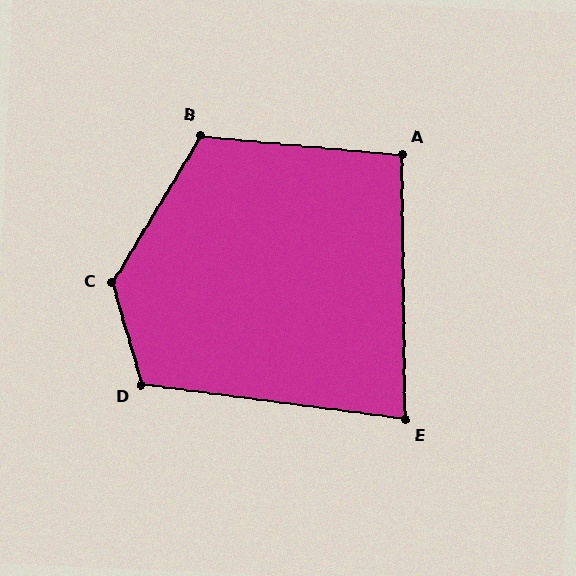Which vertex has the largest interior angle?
C, at approximately 133 degrees.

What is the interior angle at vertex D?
Approximately 113 degrees (obtuse).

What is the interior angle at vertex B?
Approximately 116 degrees (obtuse).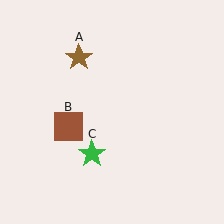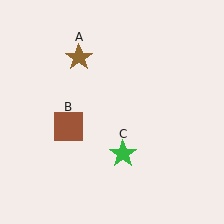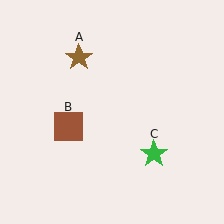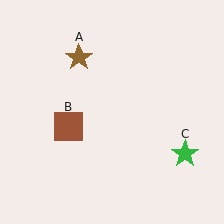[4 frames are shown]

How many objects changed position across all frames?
1 object changed position: green star (object C).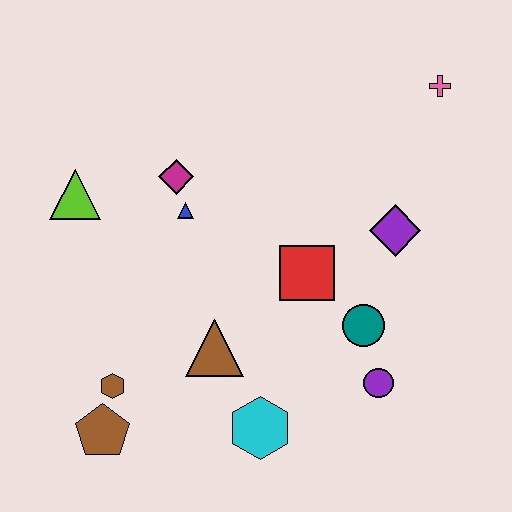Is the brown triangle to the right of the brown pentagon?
Yes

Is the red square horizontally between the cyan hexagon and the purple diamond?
Yes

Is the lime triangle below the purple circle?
No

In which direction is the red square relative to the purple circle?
The red square is above the purple circle.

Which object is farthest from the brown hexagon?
The pink cross is farthest from the brown hexagon.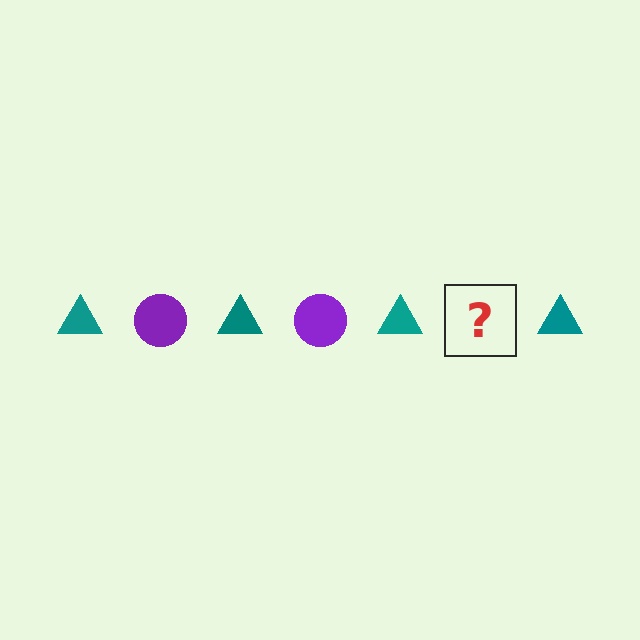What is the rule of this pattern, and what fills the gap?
The rule is that the pattern alternates between teal triangle and purple circle. The gap should be filled with a purple circle.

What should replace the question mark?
The question mark should be replaced with a purple circle.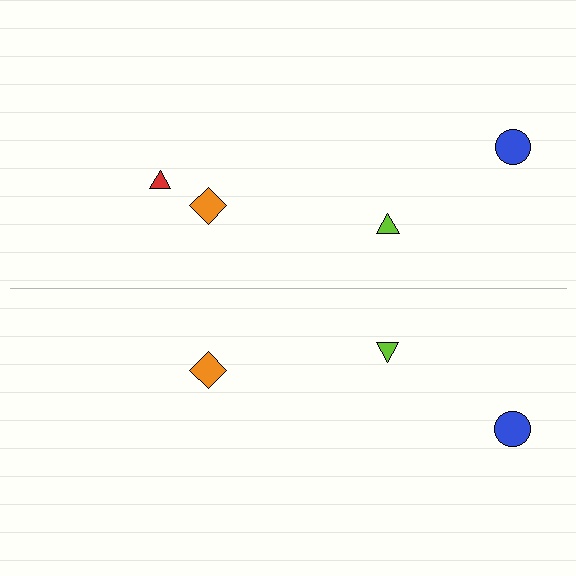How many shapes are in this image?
There are 7 shapes in this image.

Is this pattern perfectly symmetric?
No, the pattern is not perfectly symmetric. A red triangle is missing from the bottom side.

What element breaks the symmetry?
A red triangle is missing from the bottom side.